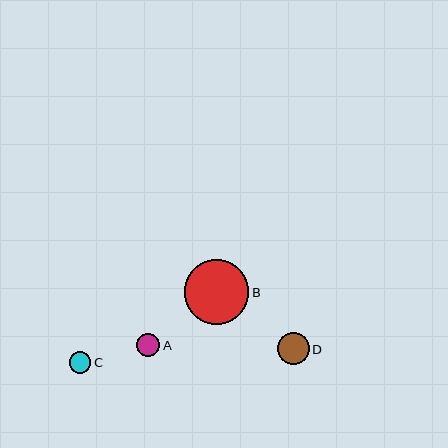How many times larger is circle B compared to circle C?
Circle B is approximately 3.0 times the size of circle C.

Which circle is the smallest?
Circle C is the smallest with a size of approximately 22 pixels.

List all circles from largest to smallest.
From largest to smallest: B, D, A, C.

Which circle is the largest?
Circle B is the largest with a size of approximately 64 pixels.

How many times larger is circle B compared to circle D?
Circle B is approximately 2.0 times the size of circle D.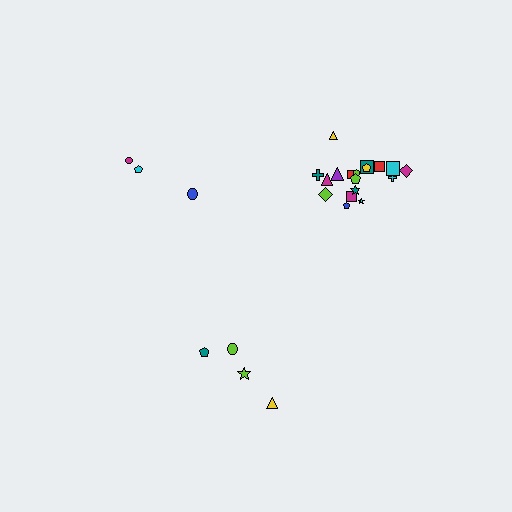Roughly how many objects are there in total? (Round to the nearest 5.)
Roughly 25 objects in total.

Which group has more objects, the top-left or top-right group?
The top-right group.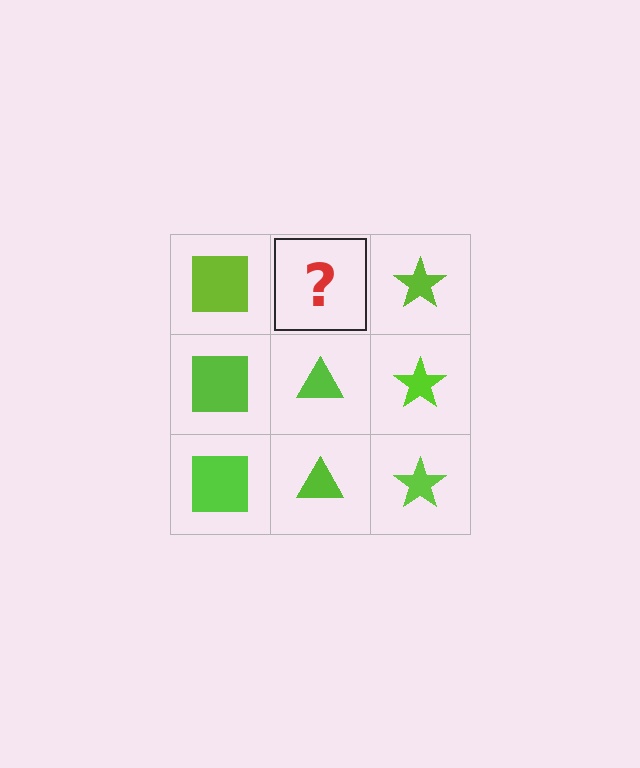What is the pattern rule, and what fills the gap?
The rule is that each column has a consistent shape. The gap should be filled with a lime triangle.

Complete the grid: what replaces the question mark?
The question mark should be replaced with a lime triangle.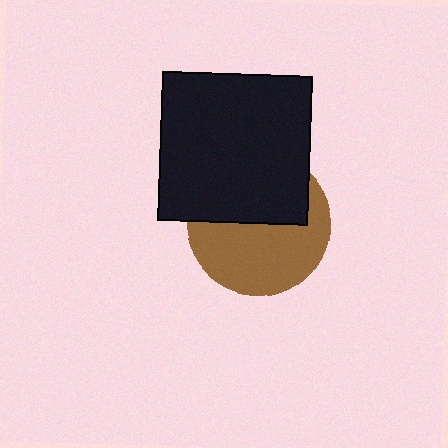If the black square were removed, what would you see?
You would see the complete brown circle.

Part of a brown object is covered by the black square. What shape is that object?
It is a circle.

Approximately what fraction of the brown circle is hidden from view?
Roughly 45% of the brown circle is hidden behind the black square.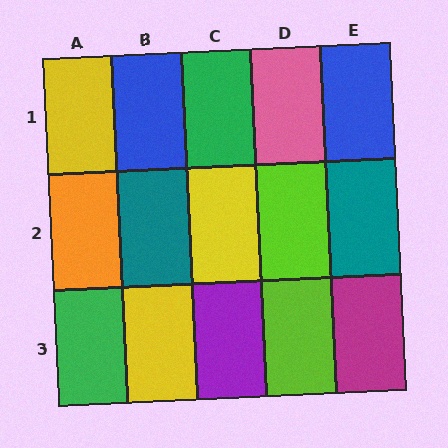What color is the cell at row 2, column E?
Teal.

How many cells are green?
2 cells are green.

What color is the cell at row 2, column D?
Lime.